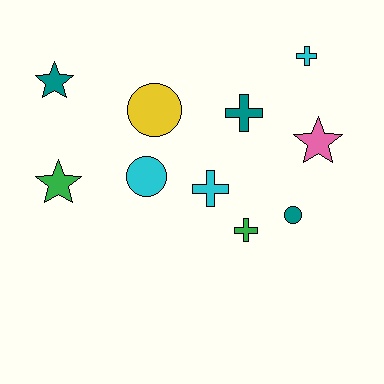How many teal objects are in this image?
There are 3 teal objects.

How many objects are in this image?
There are 10 objects.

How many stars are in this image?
There are 3 stars.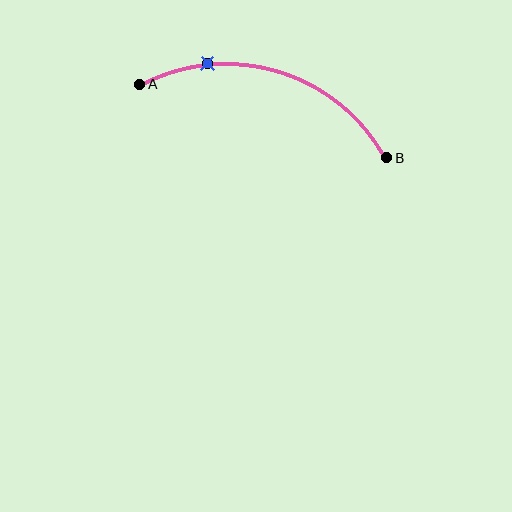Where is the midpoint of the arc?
The arc midpoint is the point on the curve farthest from the straight line joining A and B. It sits above that line.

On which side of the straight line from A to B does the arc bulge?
The arc bulges above the straight line connecting A and B.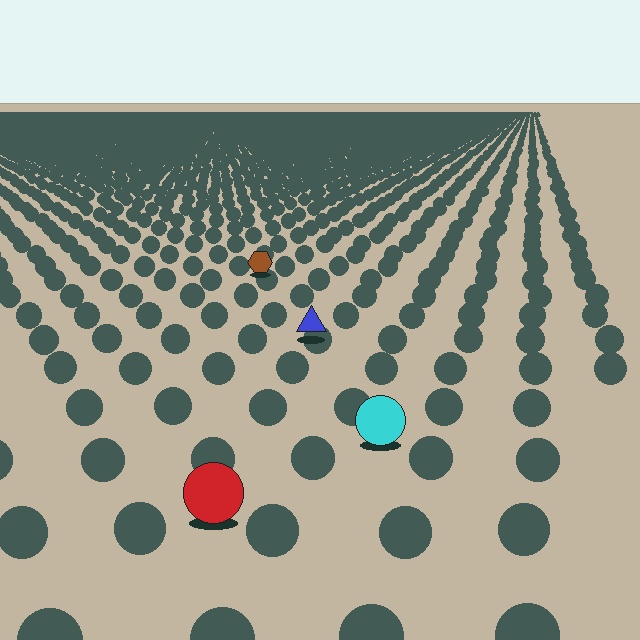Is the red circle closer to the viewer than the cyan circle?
Yes. The red circle is closer — you can tell from the texture gradient: the ground texture is coarser near it.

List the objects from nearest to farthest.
From nearest to farthest: the red circle, the cyan circle, the blue triangle, the brown hexagon.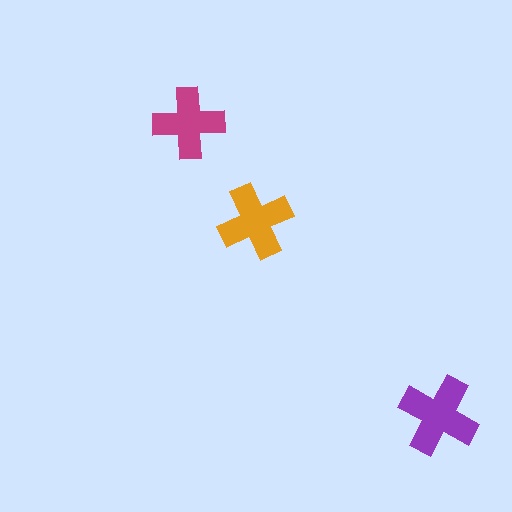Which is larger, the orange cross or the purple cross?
The purple one.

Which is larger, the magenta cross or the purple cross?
The purple one.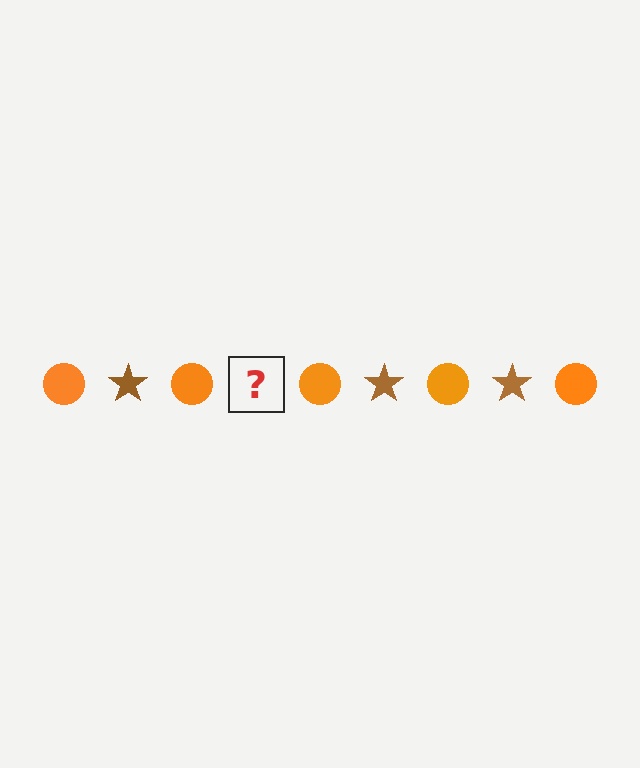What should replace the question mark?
The question mark should be replaced with a brown star.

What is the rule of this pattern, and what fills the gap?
The rule is that the pattern alternates between orange circle and brown star. The gap should be filled with a brown star.